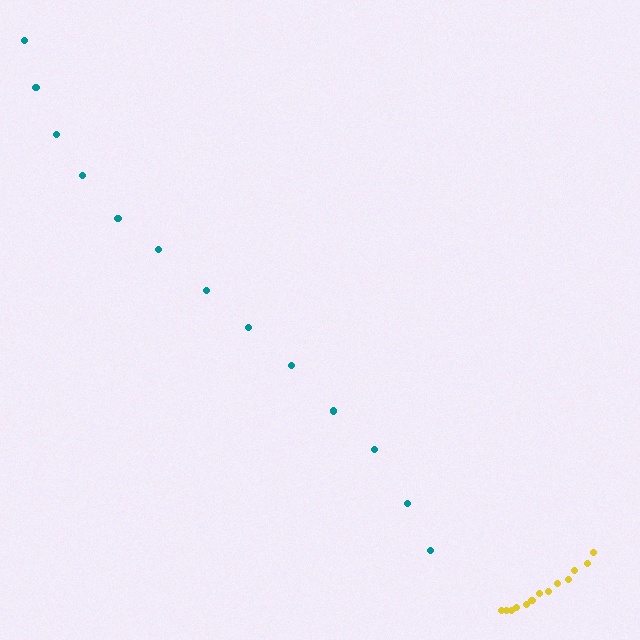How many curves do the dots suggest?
There are 2 distinct paths.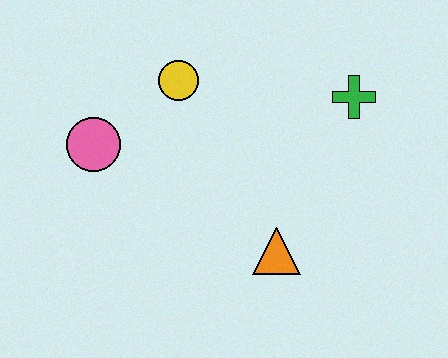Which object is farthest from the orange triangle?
The pink circle is farthest from the orange triangle.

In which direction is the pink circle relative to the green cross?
The pink circle is to the left of the green cross.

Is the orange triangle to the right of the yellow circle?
Yes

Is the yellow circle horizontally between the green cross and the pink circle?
Yes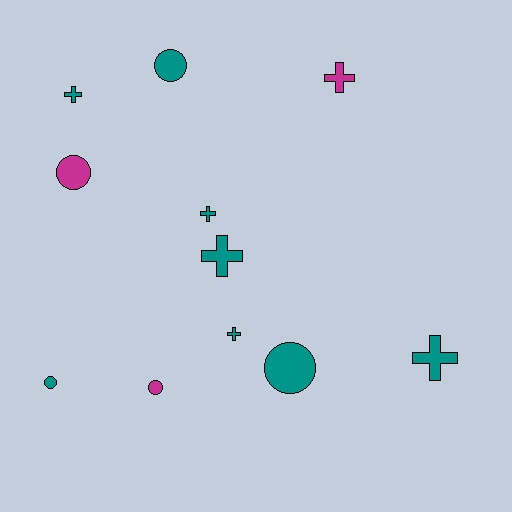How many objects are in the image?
There are 11 objects.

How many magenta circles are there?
There are 2 magenta circles.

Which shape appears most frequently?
Cross, with 6 objects.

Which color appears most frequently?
Teal, with 8 objects.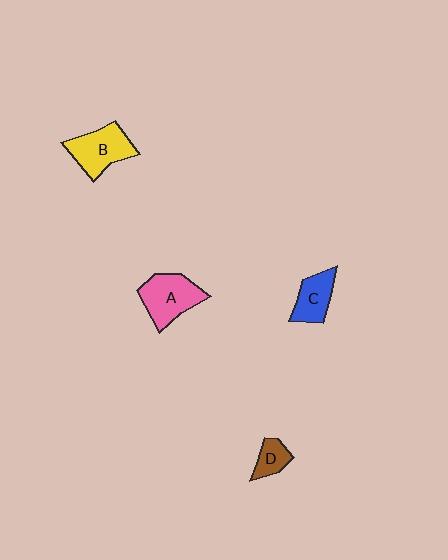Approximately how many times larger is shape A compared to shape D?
Approximately 2.3 times.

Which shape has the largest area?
Shape A (pink).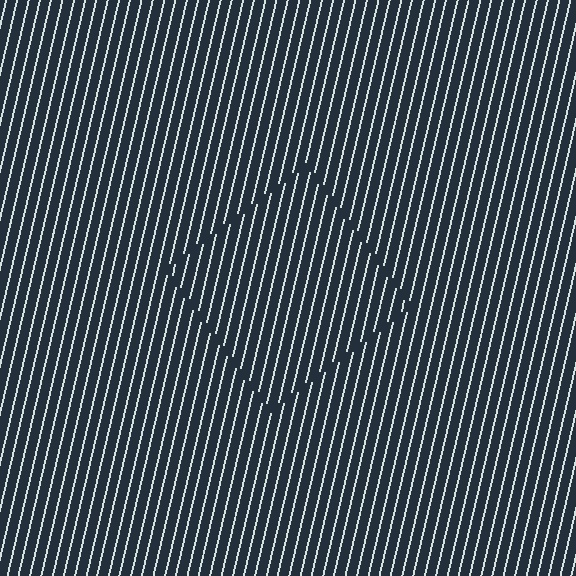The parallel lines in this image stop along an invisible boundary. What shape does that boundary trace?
An illusory square. The interior of the shape contains the same grating, shifted by half a period — the contour is defined by the phase discontinuity where line-ends from the inner and outer gratings abut.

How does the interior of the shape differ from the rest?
The interior of the shape contains the same grating, shifted by half a period — the contour is defined by the phase discontinuity where line-ends from the inner and outer gratings abut.